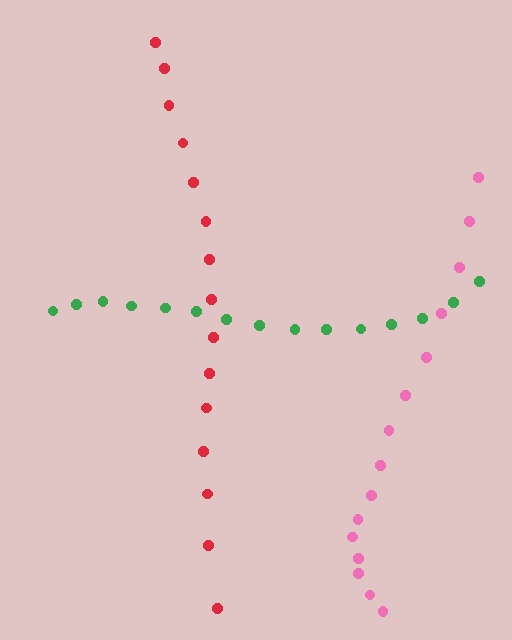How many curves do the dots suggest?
There are 3 distinct paths.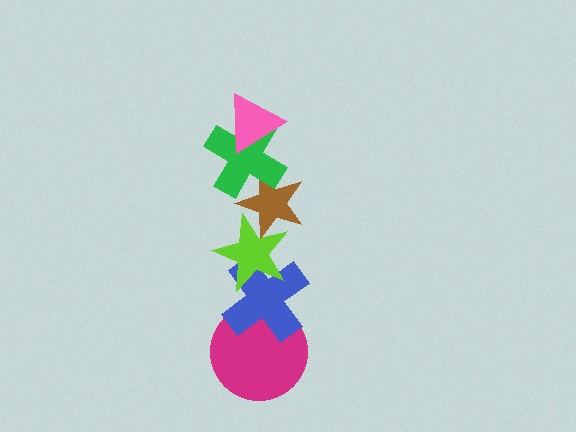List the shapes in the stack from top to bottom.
From top to bottom: the pink triangle, the green cross, the brown star, the lime star, the blue cross, the magenta circle.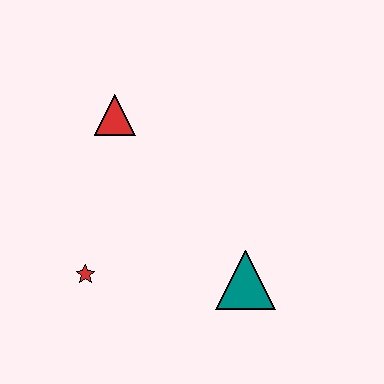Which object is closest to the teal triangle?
The red star is closest to the teal triangle.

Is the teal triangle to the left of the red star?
No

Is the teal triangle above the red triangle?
No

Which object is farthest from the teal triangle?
The red triangle is farthest from the teal triangle.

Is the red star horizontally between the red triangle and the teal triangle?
No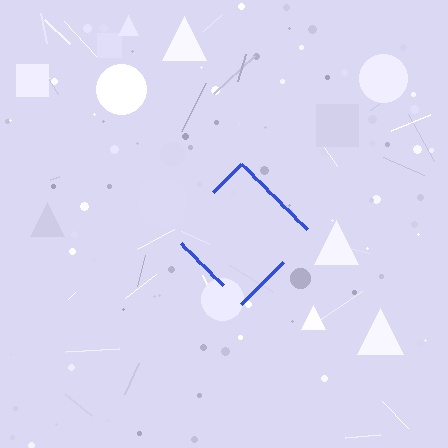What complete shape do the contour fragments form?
The contour fragments form a diamond.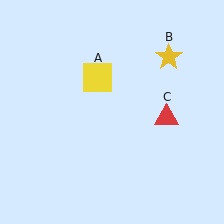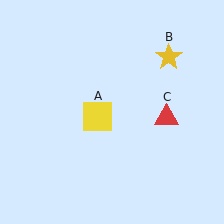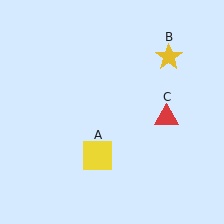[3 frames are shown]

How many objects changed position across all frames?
1 object changed position: yellow square (object A).